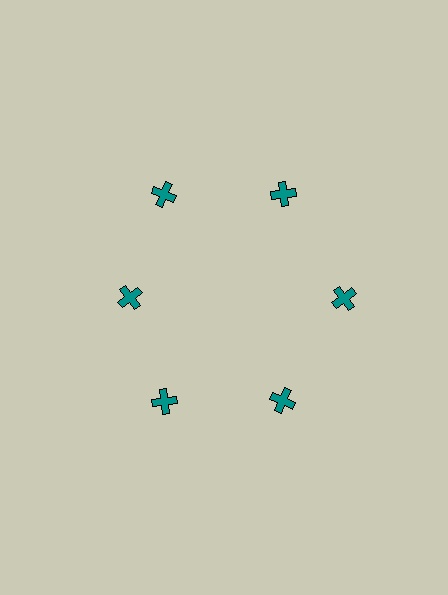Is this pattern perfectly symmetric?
No. The 6 teal crosses are arranged in a ring, but one element near the 9 o'clock position is pulled inward toward the center, breaking the 6-fold rotational symmetry.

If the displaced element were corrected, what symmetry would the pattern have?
It would have 6-fold rotational symmetry — the pattern would map onto itself every 60 degrees.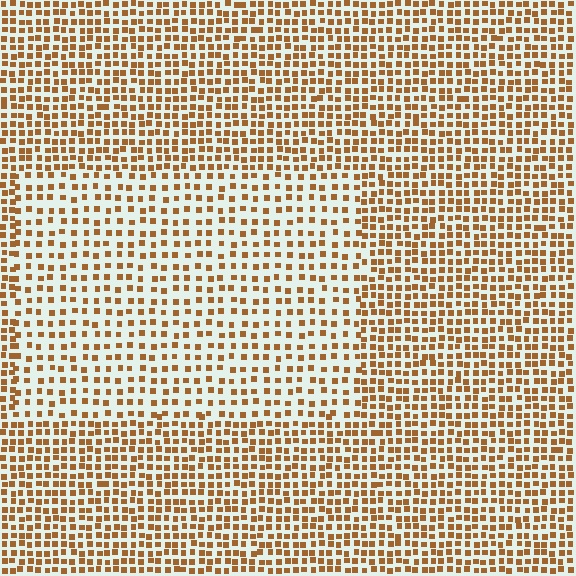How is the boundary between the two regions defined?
The boundary is defined by a change in element density (approximately 1.8x ratio). All elements are the same color, size, and shape.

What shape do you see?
I see a rectangle.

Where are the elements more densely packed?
The elements are more densely packed outside the rectangle boundary.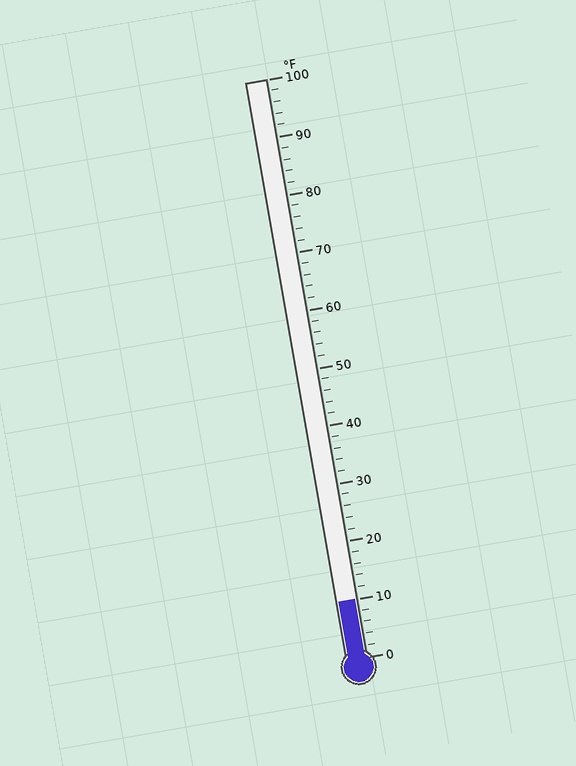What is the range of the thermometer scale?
The thermometer scale ranges from 0°F to 100°F.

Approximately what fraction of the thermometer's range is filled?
The thermometer is filled to approximately 10% of its range.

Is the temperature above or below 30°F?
The temperature is below 30°F.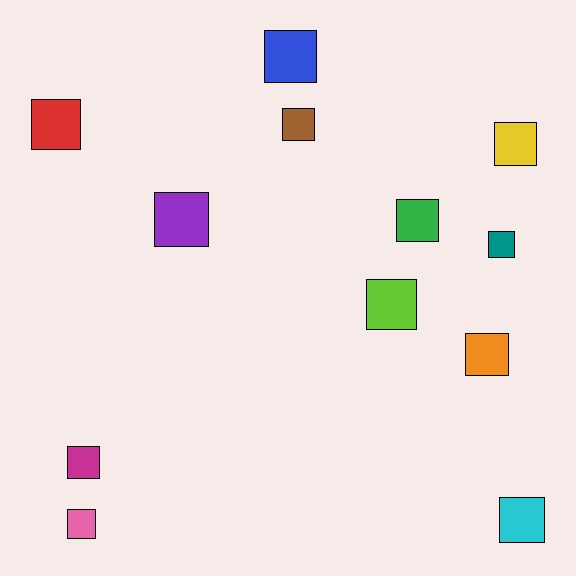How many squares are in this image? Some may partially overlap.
There are 12 squares.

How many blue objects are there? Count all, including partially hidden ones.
There is 1 blue object.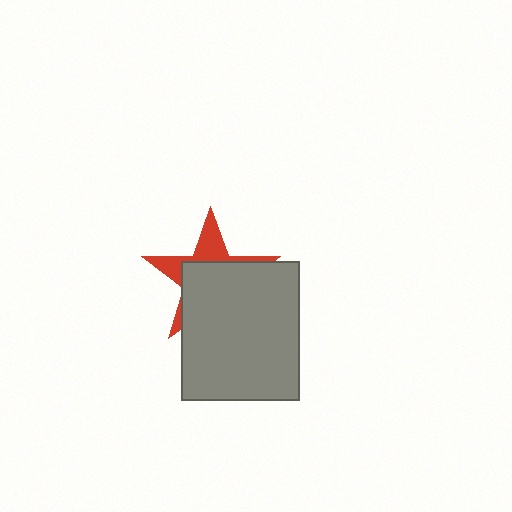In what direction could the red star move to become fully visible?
The red star could move up. That would shift it out from behind the gray rectangle entirely.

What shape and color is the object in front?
The object in front is a gray rectangle.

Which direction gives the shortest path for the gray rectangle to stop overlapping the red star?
Moving down gives the shortest separation.